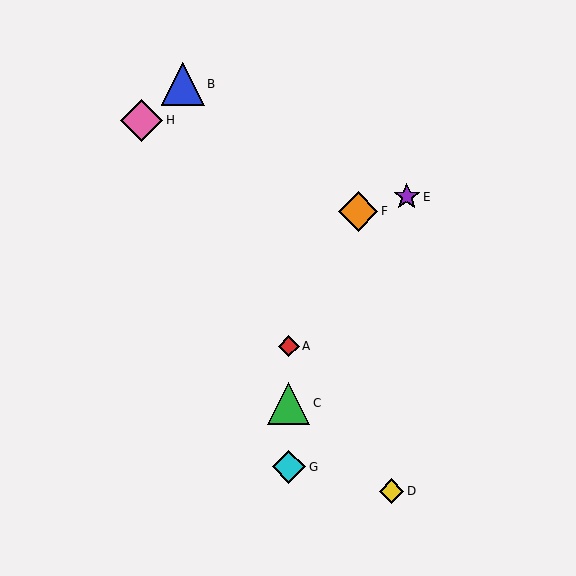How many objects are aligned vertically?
3 objects (A, C, G) are aligned vertically.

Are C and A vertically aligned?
Yes, both are at x≈289.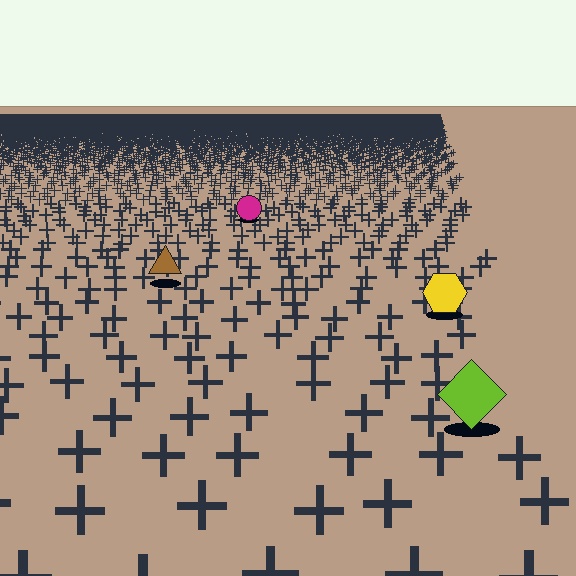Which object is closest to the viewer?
The lime diamond is closest. The texture marks near it are larger and more spread out.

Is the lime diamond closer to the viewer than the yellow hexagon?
Yes. The lime diamond is closer — you can tell from the texture gradient: the ground texture is coarser near it.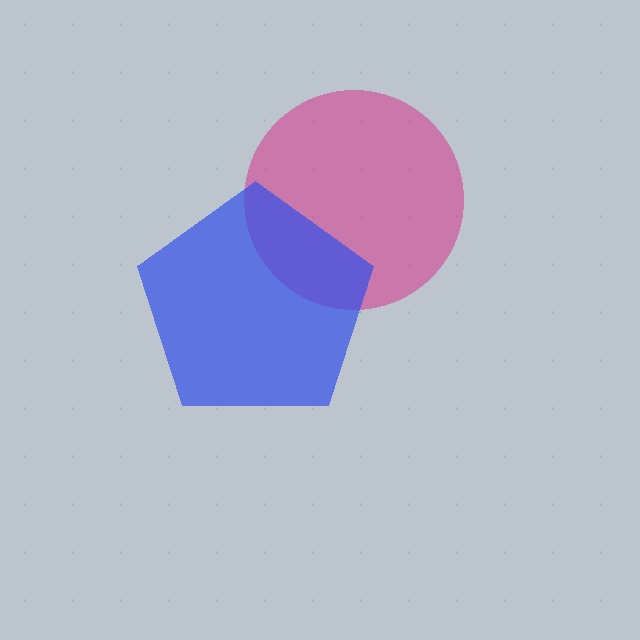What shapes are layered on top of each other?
The layered shapes are: a magenta circle, a blue pentagon.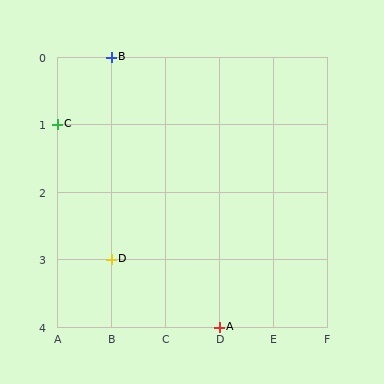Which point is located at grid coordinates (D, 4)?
Point A is at (D, 4).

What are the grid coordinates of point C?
Point C is at grid coordinates (A, 1).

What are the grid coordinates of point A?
Point A is at grid coordinates (D, 4).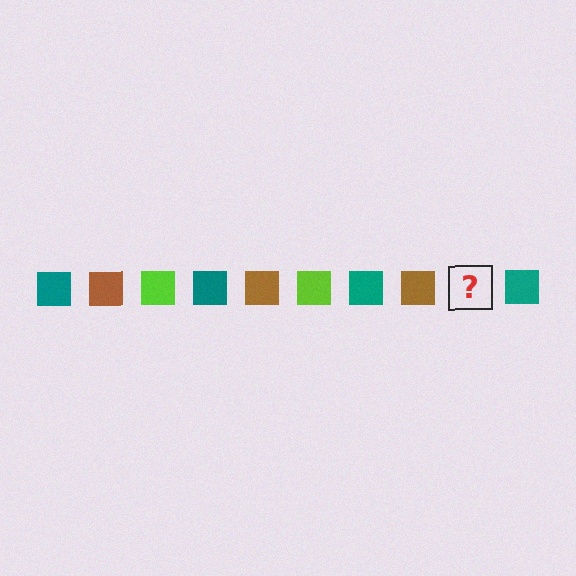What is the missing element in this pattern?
The missing element is a lime square.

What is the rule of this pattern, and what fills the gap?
The rule is that the pattern cycles through teal, brown, lime squares. The gap should be filled with a lime square.